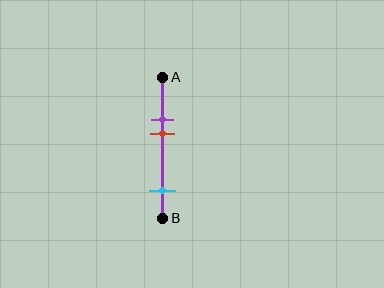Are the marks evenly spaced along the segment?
No, the marks are not evenly spaced.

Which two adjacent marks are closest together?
The purple and red marks are the closest adjacent pair.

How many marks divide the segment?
There are 3 marks dividing the segment.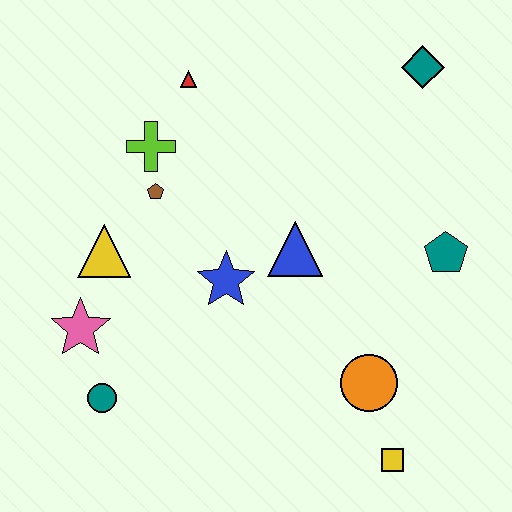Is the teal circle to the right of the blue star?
No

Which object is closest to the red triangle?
The lime cross is closest to the red triangle.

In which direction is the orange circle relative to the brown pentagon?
The orange circle is to the right of the brown pentagon.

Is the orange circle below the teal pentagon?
Yes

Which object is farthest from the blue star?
The teal diamond is farthest from the blue star.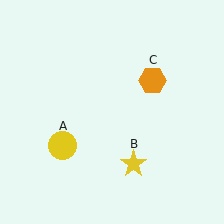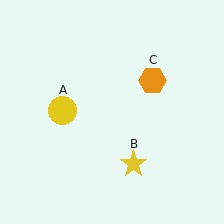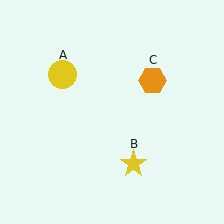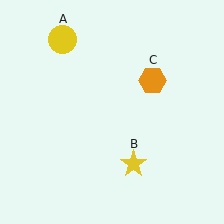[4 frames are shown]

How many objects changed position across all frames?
1 object changed position: yellow circle (object A).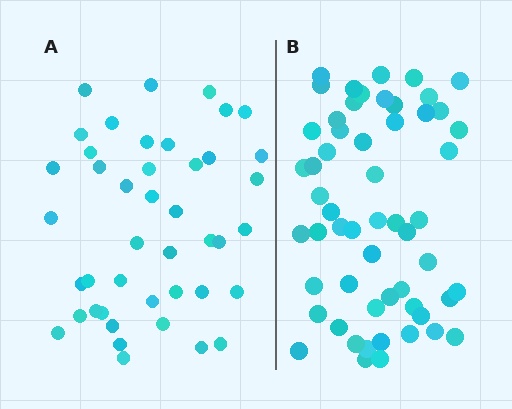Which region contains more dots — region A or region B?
Region B (the right region) has more dots.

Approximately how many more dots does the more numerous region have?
Region B has approximately 15 more dots than region A.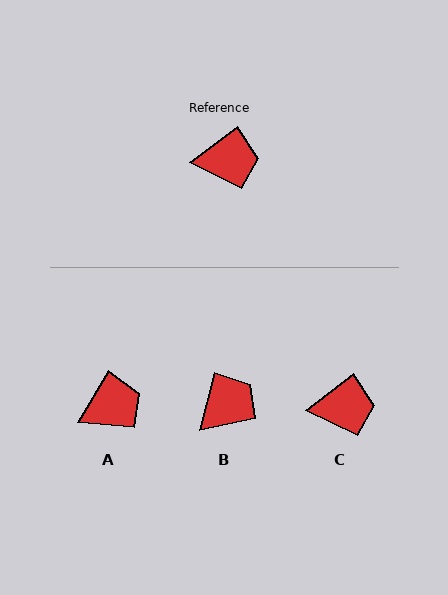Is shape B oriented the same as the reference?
No, it is off by about 39 degrees.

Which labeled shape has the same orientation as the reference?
C.